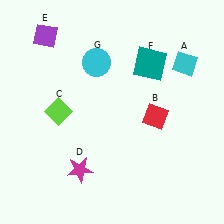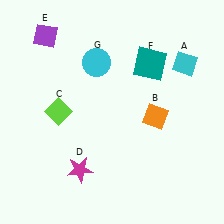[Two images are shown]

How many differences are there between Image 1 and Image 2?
There is 1 difference between the two images.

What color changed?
The diamond (B) changed from red in Image 1 to orange in Image 2.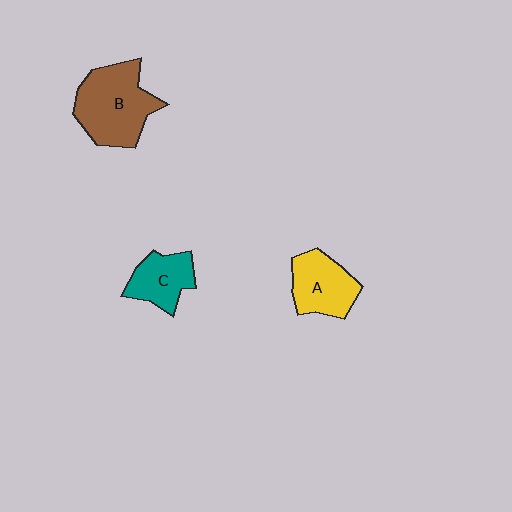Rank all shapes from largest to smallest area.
From largest to smallest: B (brown), A (yellow), C (teal).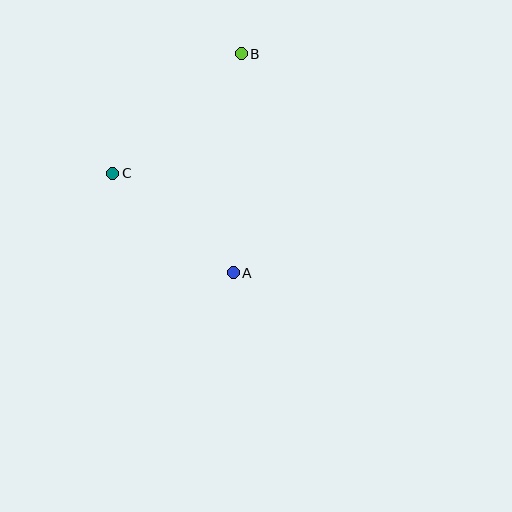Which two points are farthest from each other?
Points A and B are farthest from each other.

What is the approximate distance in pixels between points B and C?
The distance between B and C is approximately 175 pixels.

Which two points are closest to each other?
Points A and C are closest to each other.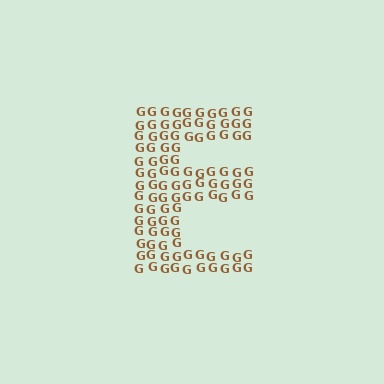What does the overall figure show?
The overall figure shows the letter E.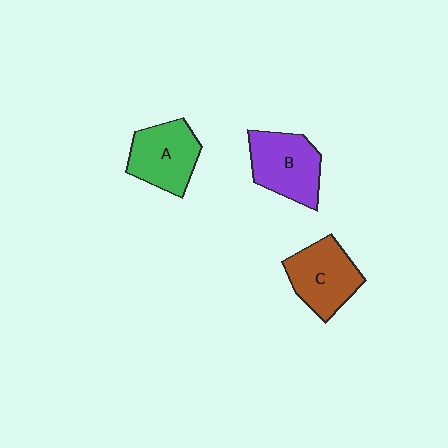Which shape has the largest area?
Shape B (purple).